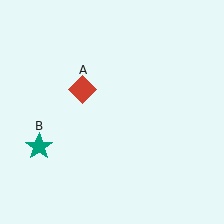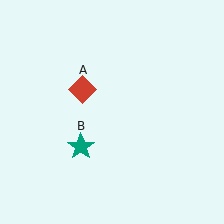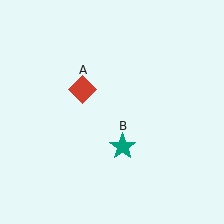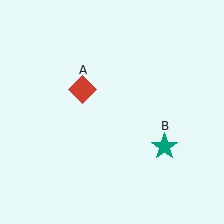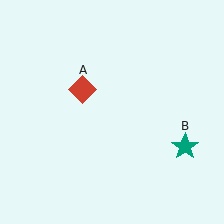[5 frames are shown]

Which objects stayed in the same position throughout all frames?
Red diamond (object A) remained stationary.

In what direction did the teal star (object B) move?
The teal star (object B) moved right.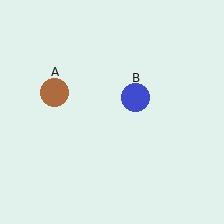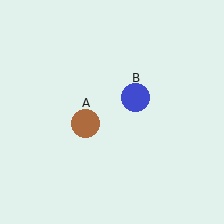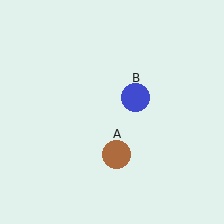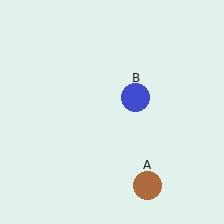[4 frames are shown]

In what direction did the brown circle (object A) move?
The brown circle (object A) moved down and to the right.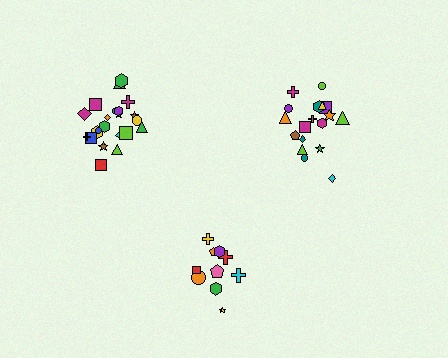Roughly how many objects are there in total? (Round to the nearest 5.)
Roughly 50 objects in total.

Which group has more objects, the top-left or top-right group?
The top-left group.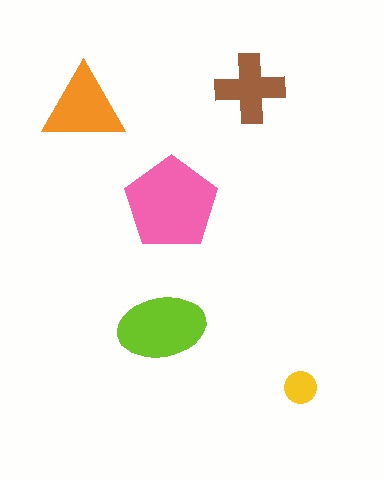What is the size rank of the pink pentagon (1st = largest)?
1st.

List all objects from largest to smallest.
The pink pentagon, the lime ellipse, the orange triangle, the brown cross, the yellow circle.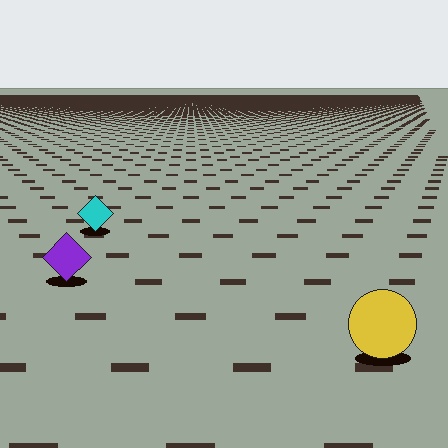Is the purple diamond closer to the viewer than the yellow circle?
No. The yellow circle is closer — you can tell from the texture gradient: the ground texture is coarser near it.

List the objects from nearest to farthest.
From nearest to farthest: the yellow circle, the purple diamond, the cyan diamond.